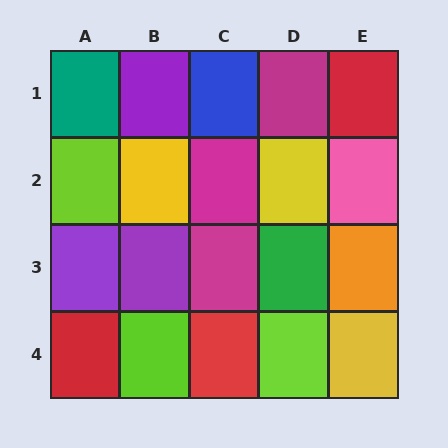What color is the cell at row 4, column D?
Lime.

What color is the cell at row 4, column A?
Red.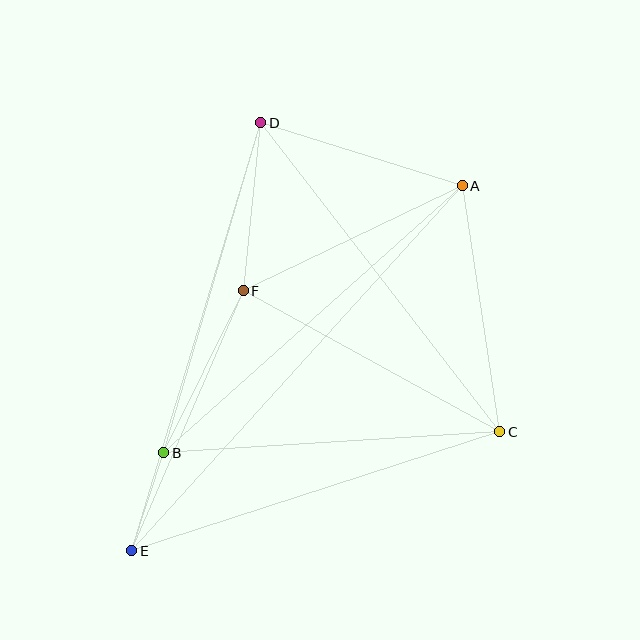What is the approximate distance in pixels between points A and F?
The distance between A and F is approximately 243 pixels.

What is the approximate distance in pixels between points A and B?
The distance between A and B is approximately 401 pixels.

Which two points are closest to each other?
Points B and E are closest to each other.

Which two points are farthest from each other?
Points A and E are farthest from each other.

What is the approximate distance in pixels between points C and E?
The distance between C and E is approximately 386 pixels.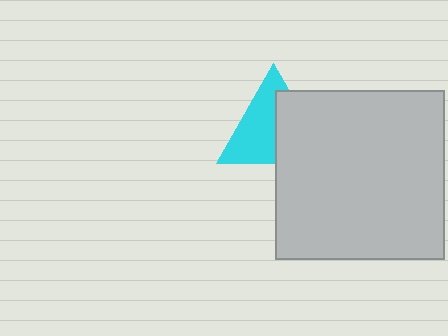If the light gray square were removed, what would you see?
You would see the complete cyan triangle.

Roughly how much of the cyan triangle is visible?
About half of it is visible (roughly 56%).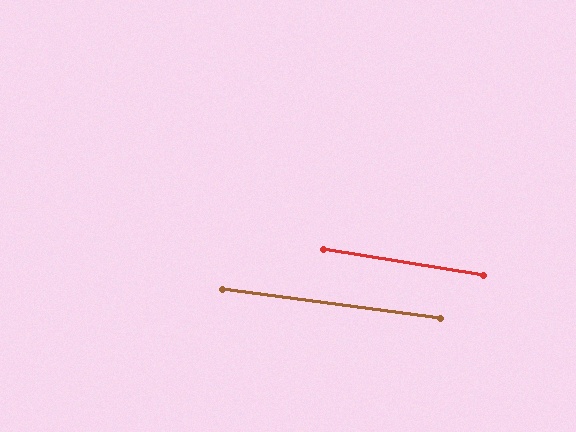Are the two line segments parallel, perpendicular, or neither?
Parallel — their directions differ by only 1.8°.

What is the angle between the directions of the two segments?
Approximately 2 degrees.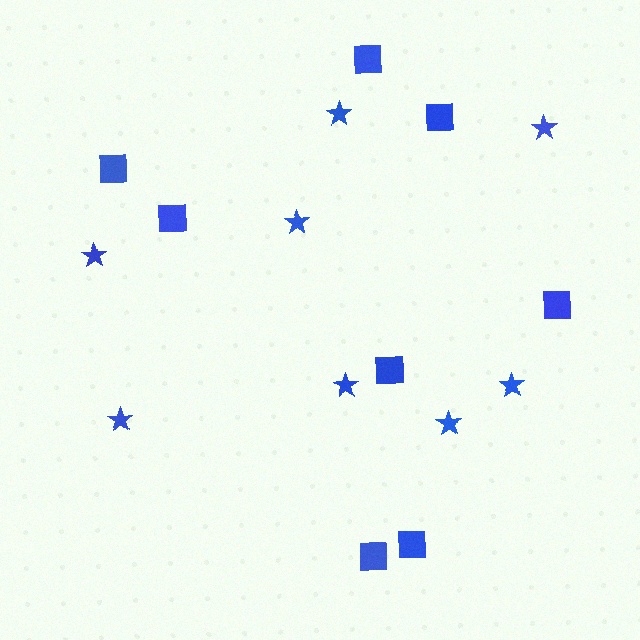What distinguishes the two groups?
There are 2 groups: one group of squares (8) and one group of stars (8).